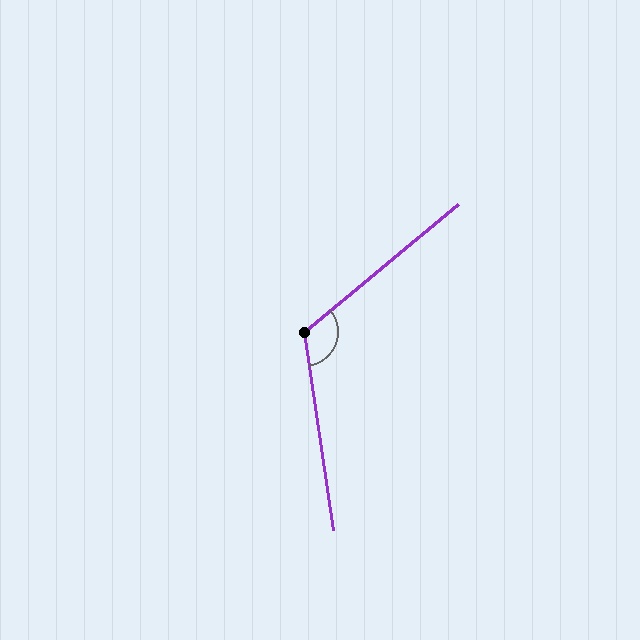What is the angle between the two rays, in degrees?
Approximately 121 degrees.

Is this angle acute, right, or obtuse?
It is obtuse.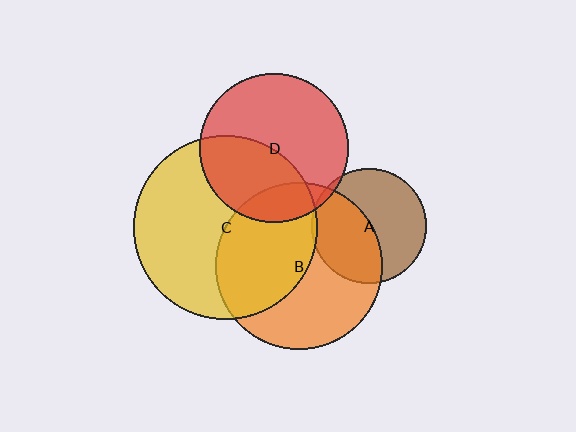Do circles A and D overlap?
Yes.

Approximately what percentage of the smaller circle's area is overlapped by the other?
Approximately 5%.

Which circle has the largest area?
Circle C (yellow).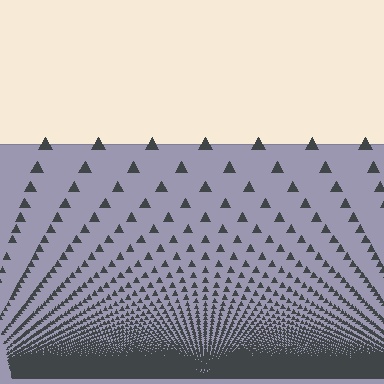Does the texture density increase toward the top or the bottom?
Density increases toward the bottom.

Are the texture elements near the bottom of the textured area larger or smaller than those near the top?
Smaller. The gradient is inverted — elements near the bottom are smaller and denser.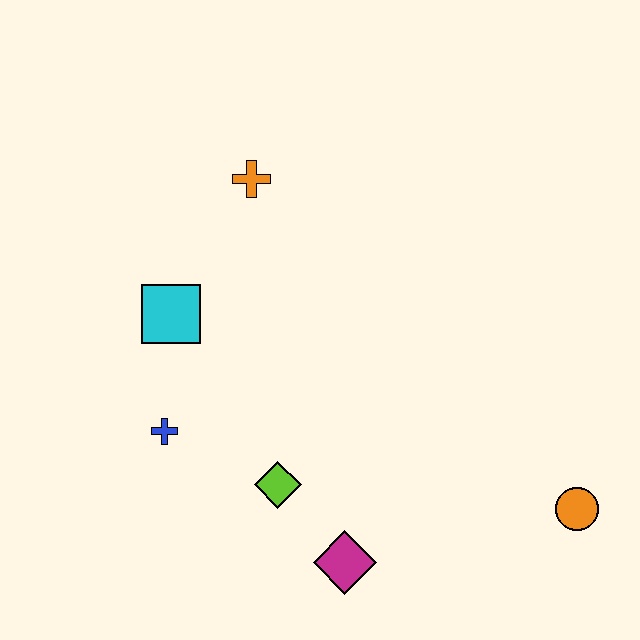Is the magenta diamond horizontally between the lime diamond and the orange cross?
No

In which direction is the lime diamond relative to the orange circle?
The lime diamond is to the left of the orange circle.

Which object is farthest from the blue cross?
The orange circle is farthest from the blue cross.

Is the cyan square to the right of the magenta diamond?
No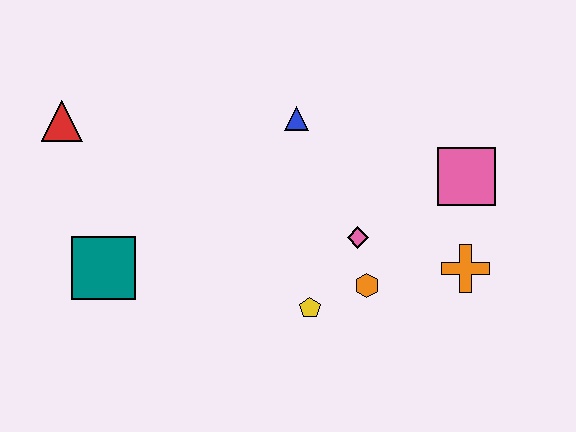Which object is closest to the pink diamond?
The orange hexagon is closest to the pink diamond.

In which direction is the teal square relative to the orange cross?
The teal square is to the left of the orange cross.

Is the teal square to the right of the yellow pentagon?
No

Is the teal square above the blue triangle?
No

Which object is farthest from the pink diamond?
The red triangle is farthest from the pink diamond.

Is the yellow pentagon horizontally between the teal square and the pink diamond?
Yes